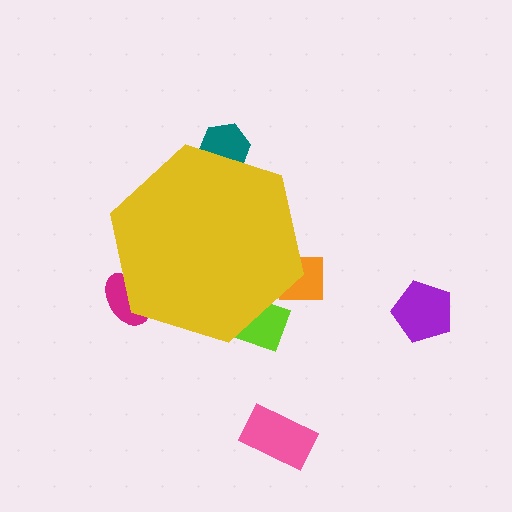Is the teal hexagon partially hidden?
Yes, the teal hexagon is partially hidden behind the yellow hexagon.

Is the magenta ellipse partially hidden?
Yes, the magenta ellipse is partially hidden behind the yellow hexagon.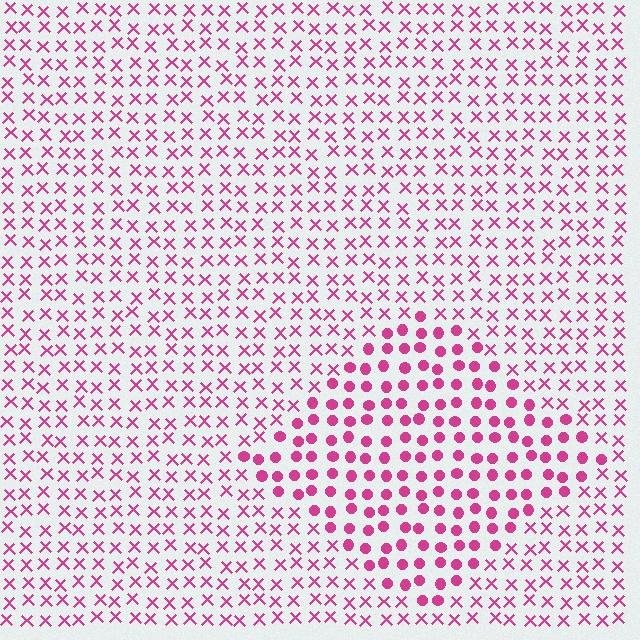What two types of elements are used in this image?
The image uses circles inside the diamond region and X marks outside it.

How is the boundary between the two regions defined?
The boundary is defined by a change in element shape: circles inside vs. X marks outside. All elements share the same color and spacing.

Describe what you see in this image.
The image is filled with small magenta elements arranged in a uniform grid. A diamond-shaped region contains circles, while the surrounding area contains X marks. The boundary is defined purely by the change in element shape.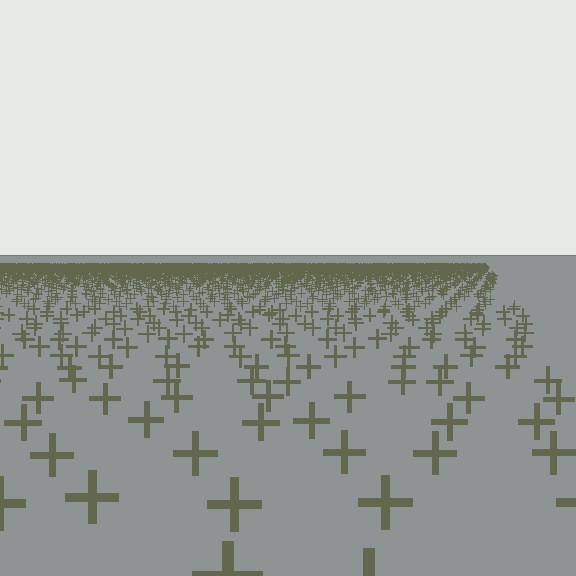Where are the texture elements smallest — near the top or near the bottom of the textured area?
Near the top.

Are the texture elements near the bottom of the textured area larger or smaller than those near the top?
Larger. Near the bottom, elements are closer to the viewer and appear at a bigger on-screen size.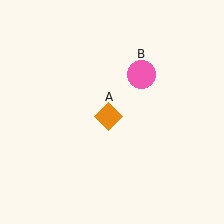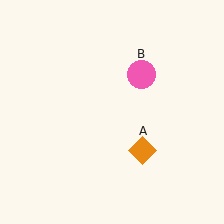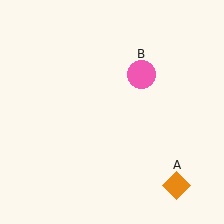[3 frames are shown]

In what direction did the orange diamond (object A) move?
The orange diamond (object A) moved down and to the right.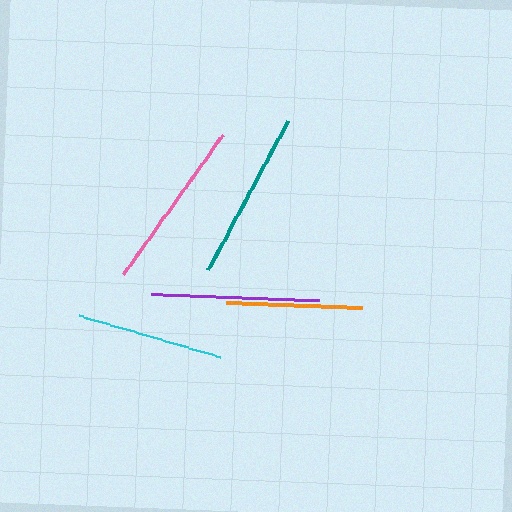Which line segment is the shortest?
The orange line is the shortest at approximately 136 pixels.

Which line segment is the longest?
The pink line is the longest at approximately 171 pixels.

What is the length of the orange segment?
The orange segment is approximately 136 pixels long.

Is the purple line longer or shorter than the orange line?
The purple line is longer than the orange line.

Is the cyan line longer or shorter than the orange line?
The cyan line is longer than the orange line.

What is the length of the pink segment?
The pink segment is approximately 171 pixels long.